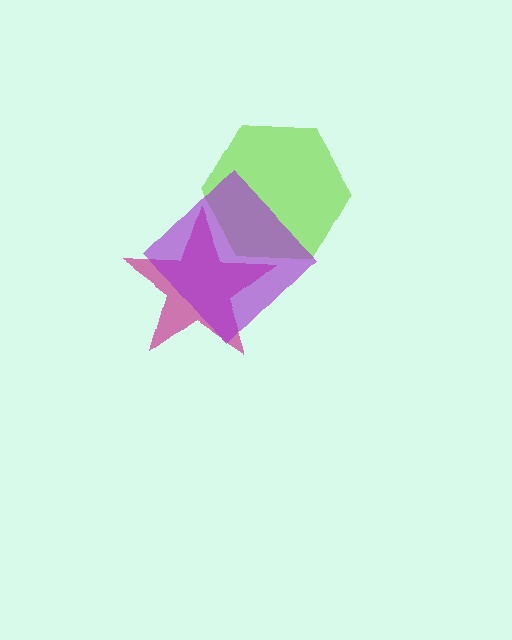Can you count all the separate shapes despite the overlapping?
Yes, there are 3 separate shapes.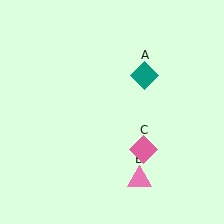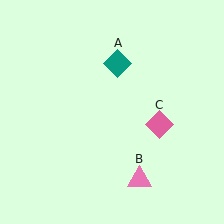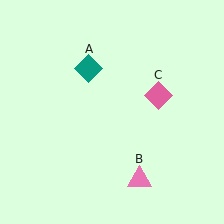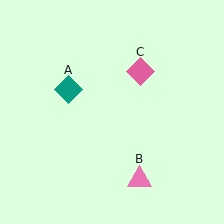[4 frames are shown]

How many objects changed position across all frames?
2 objects changed position: teal diamond (object A), pink diamond (object C).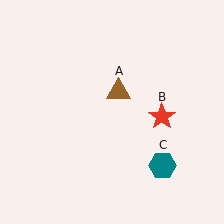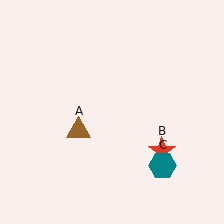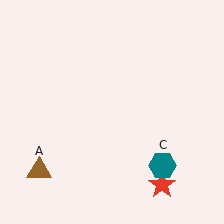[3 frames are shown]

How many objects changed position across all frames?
2 objects changed position: brown triangle (object A), red star (object B).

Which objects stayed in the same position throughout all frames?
Teal hexagon (object C) remained stationary.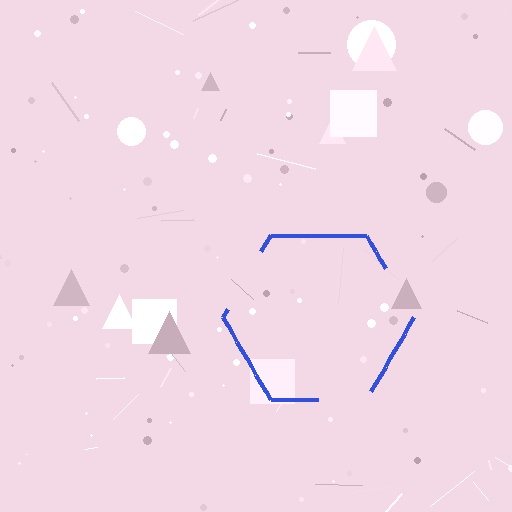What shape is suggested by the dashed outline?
The dashed outline suggests a hexagon.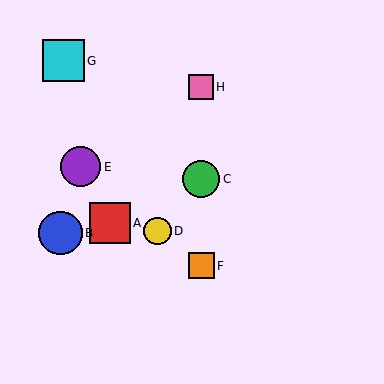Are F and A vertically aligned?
No, F is at x≈201 and A is at x≈110.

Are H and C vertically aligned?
Yes, both are at x≈201.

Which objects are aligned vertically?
Objects C, F, H are aligned vertically.